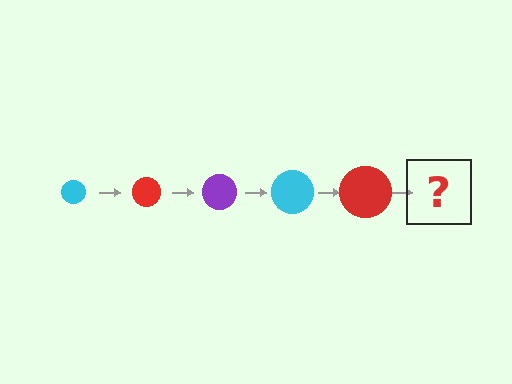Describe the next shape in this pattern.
It should be a purple circle, larger than the previous one.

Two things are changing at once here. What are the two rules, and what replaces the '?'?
The two rules are that the circle grows larger each step and the color cycles through cyan, red, and purple. The '?' should be a purple circle, larger than the previous one.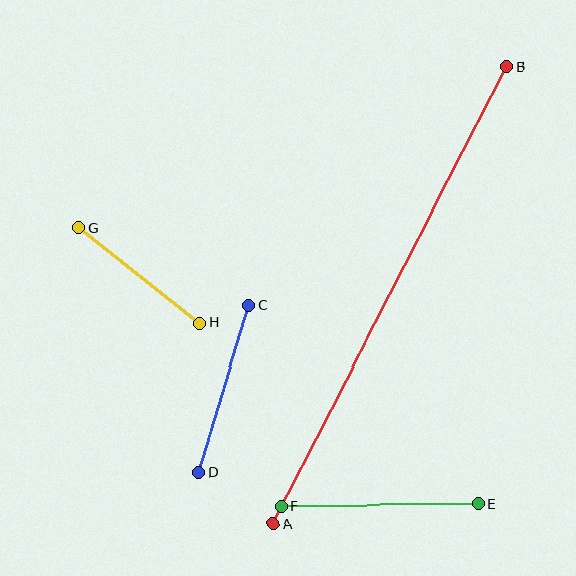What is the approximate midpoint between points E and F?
The midpoint is at approximately (380, 505) pixels.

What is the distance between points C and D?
The distance is approximately 174 pixels.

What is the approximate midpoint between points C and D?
The midpoint is at approximately (224, 389) pixels.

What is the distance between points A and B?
The distance is approximately 514 pixels.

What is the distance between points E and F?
The distance is approximately 197 pixels.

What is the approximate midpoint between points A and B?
The midpoint is at approximately (390, 295) pixels.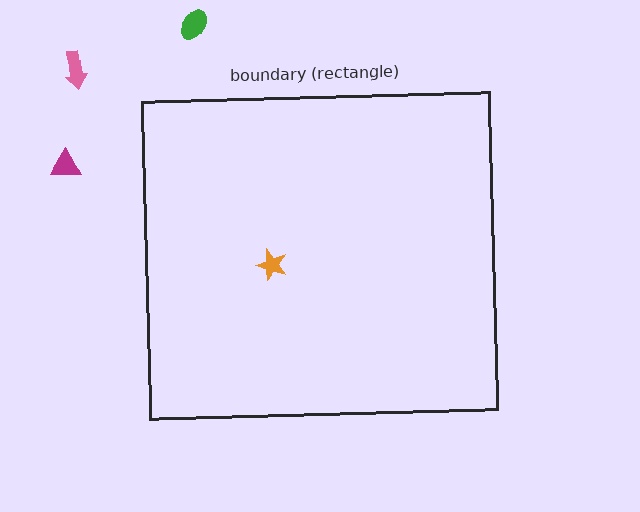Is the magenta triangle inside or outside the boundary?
Outside.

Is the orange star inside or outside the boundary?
Inside.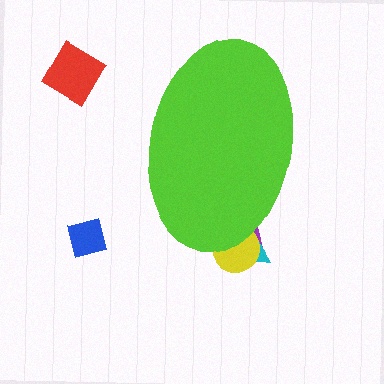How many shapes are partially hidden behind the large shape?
3 shapes are partially hidden.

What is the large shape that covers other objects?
A lime ellipse.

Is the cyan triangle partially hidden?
Yes, the cyan triangle is partially hidden behind the lime ellipse.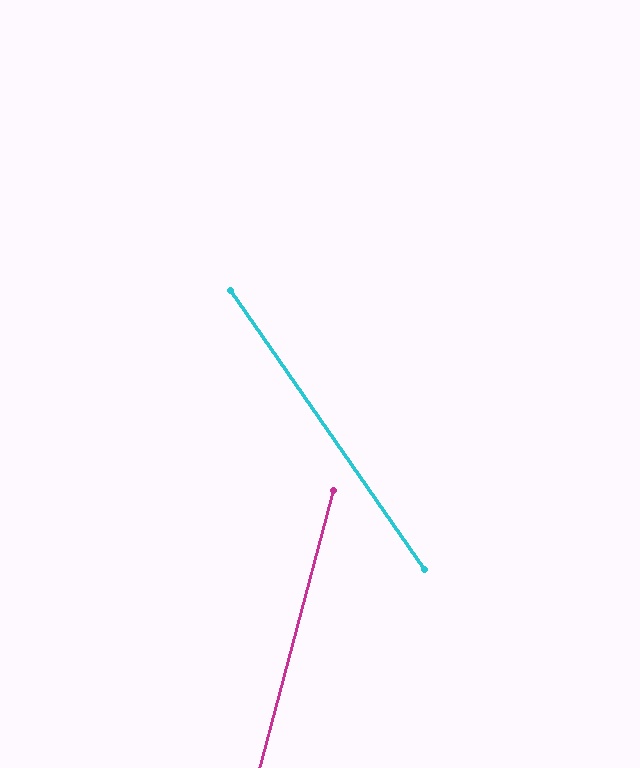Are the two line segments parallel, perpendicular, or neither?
Neither parallel nor perpendicular — they differ by about 49°.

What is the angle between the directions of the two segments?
Approximately 49 degrees.